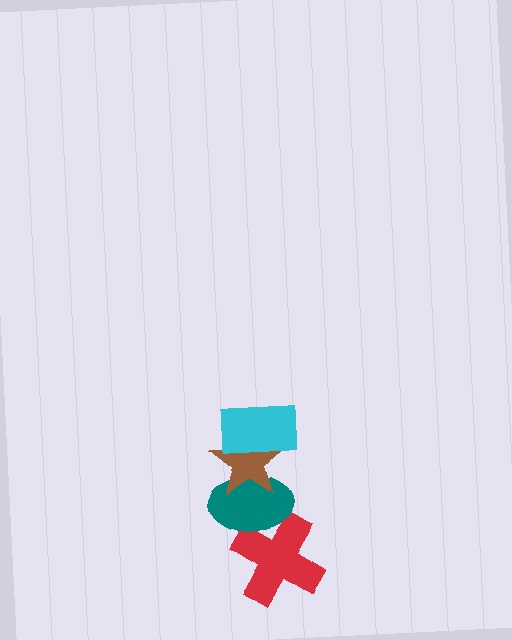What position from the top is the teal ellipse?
The teal ellipse is 3rd from the top.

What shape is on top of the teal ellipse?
The brown star is on top of the teal ellipse.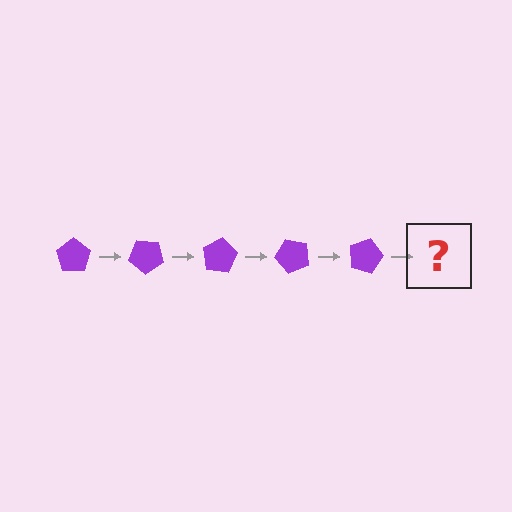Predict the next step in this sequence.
The next step is a purple pentagon rotated 200 degrees.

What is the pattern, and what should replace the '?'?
The pattern is that the pentagon rotates 40 degrees each step. The '?' should be a purple pentagon rotated 200 degrees.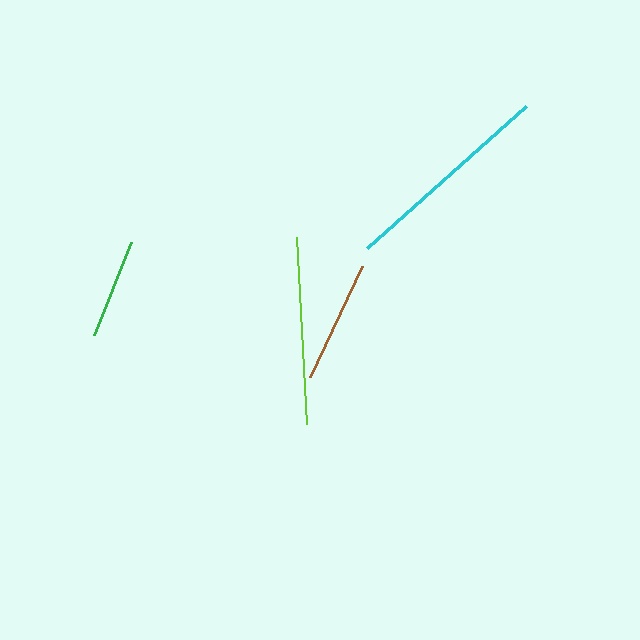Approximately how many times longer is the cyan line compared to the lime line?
The cyan line is approximately 1.1 times the length of the lime line.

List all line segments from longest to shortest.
From longest to shortest: cyan, lime, brown, green.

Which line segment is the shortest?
The green line is the shortest at approximately 100 pixels.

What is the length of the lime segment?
The lime segment is approximately 188 pixels long.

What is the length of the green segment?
The green segment is approximately 100 pixels long.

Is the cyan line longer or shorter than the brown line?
The cyan line is longer than the brown line.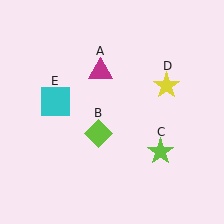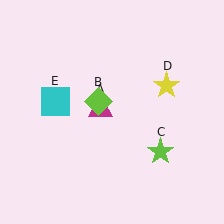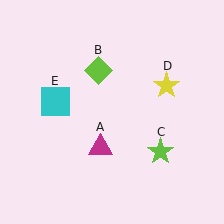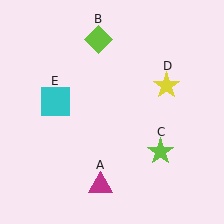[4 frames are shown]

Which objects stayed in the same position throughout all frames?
Lime star (object C) and yellow star (object D) and cyan square (object E) remained stationary.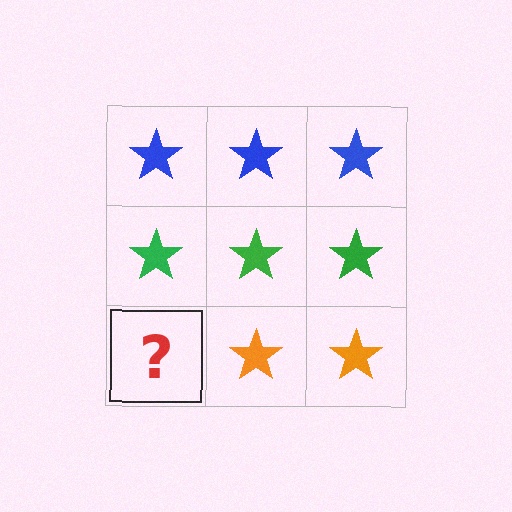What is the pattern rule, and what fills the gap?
The rule is that each row has a consistent color. The gap should be filled with an orange star.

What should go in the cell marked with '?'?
The missing cell should contain an orange star.